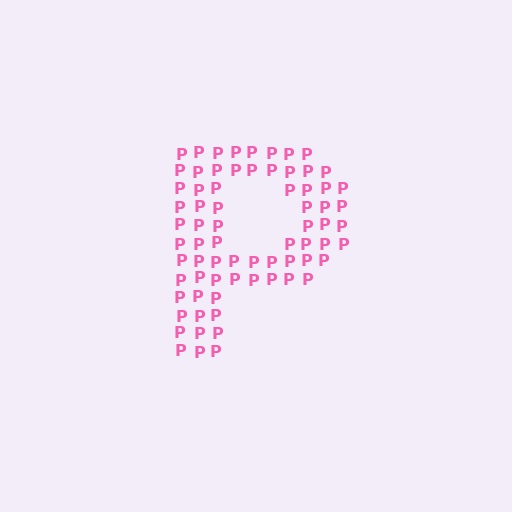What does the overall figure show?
The overall figure shows the letter P.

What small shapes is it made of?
It is made of small letter P's.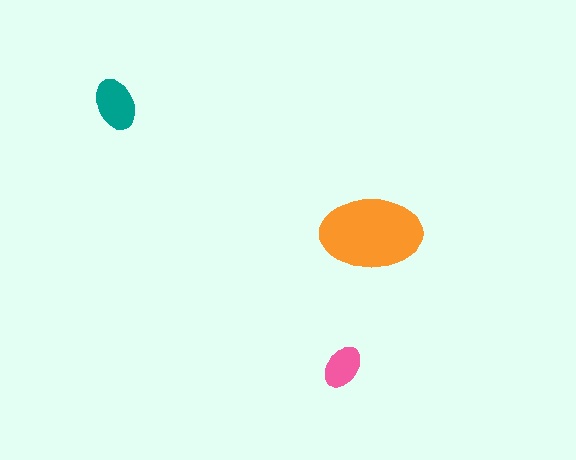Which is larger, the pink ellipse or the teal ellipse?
The teal one.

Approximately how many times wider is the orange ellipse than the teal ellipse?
About 2 times wider.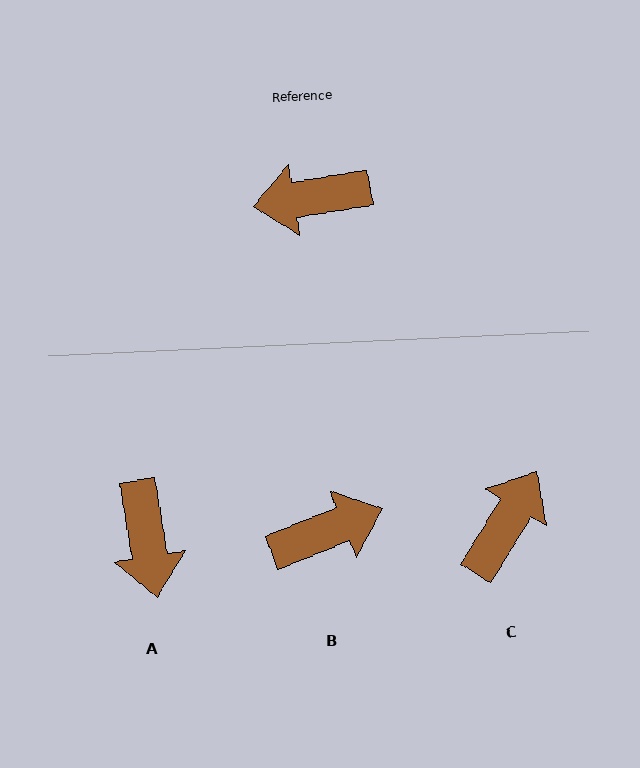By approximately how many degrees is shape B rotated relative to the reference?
Approximately 167 degrees clockwise.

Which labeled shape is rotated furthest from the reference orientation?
B, about 167 degrees away.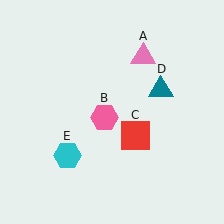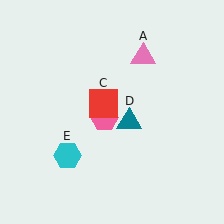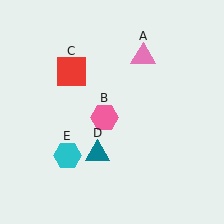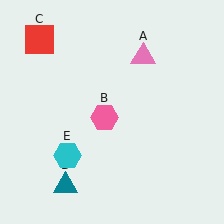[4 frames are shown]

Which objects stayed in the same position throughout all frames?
Pink triangle (object A) and pink hexagon (object B) and cyan hexagon (object E) remained stationary.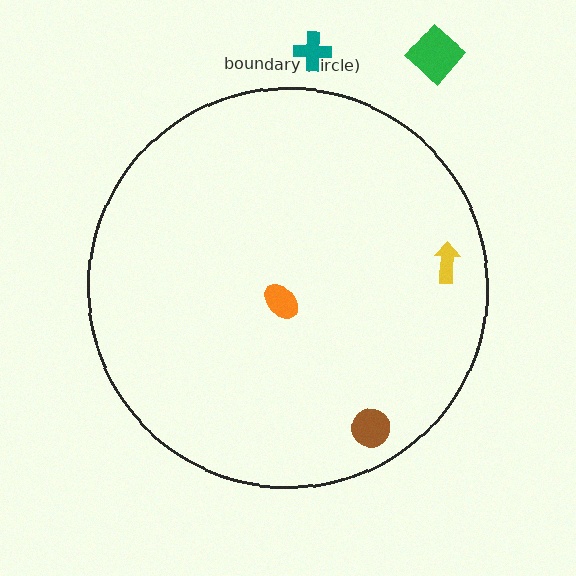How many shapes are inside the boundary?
3 inside, 2 outside.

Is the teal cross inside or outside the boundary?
Outside.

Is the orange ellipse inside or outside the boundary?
Inside.